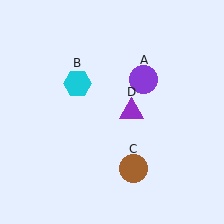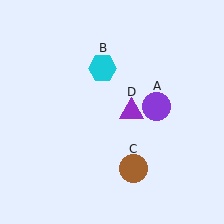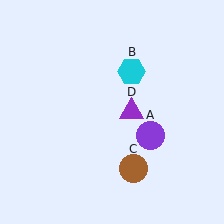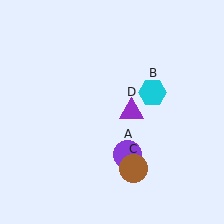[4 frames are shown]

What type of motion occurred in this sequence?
The purple circle (object A), cyan hexagon (object B) rotated clockwise around the center of the scene.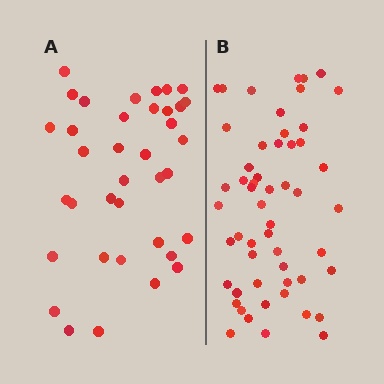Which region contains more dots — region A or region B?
Region B (the right region) has more dots.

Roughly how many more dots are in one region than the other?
Region B has approximately 15 more dots than region A.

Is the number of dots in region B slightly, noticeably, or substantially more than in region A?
Region B has substantially more. The ratio is roughly 1.5 to 1.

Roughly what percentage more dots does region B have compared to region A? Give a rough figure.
About 45% more.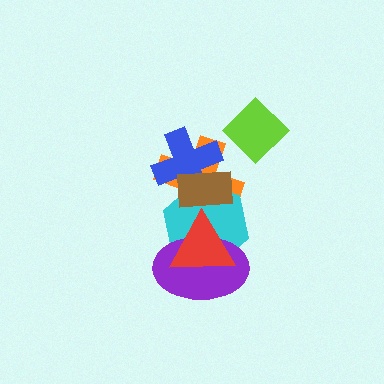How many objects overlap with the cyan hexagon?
5 objects overlap with the cyan hexagon.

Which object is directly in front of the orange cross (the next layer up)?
The cyan hexagon is directly in front of the orange cross.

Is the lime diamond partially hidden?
No, no other shape covers it.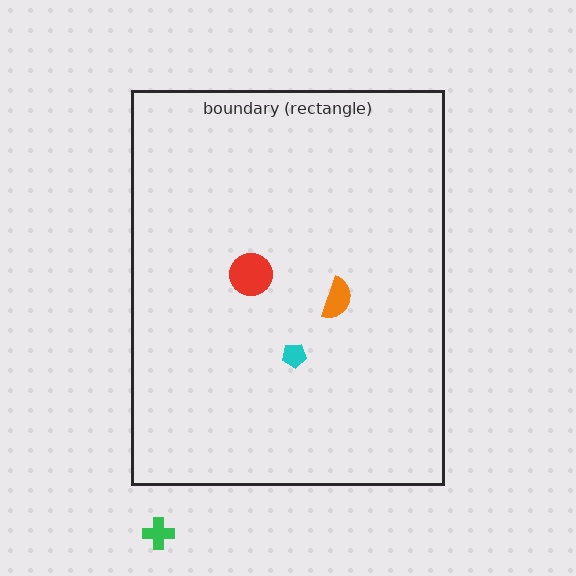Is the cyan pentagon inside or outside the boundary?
Inside.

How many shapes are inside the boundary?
3 inside, 1 outside.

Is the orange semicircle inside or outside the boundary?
Inside.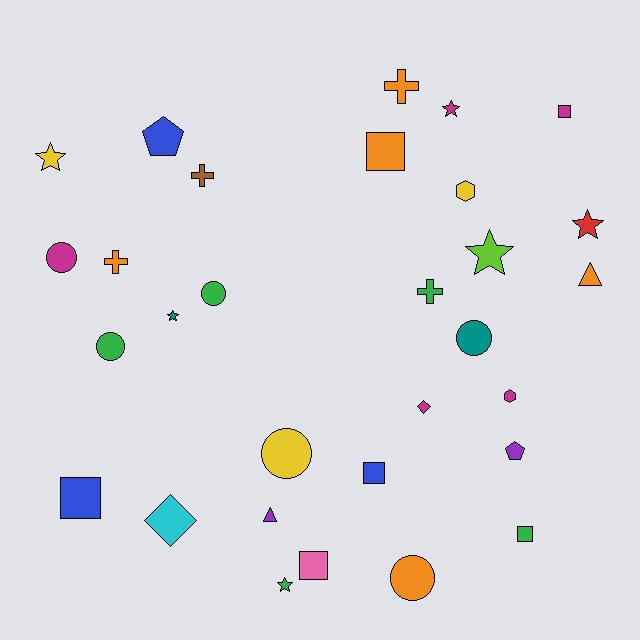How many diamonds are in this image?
There are 2 diamonds.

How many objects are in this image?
There are 30 objects.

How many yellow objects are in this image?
There are 3 yellow objects.